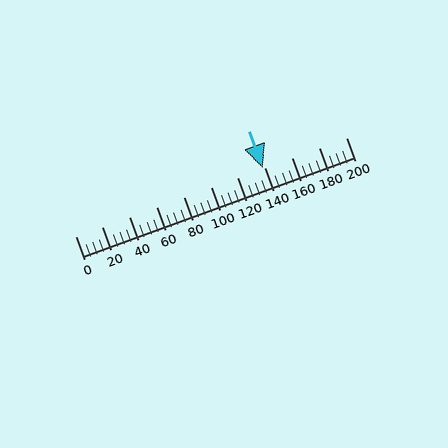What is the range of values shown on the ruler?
The ruler shows values from 0 to 200.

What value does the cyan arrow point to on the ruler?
The cyan arrow points to approximately 139.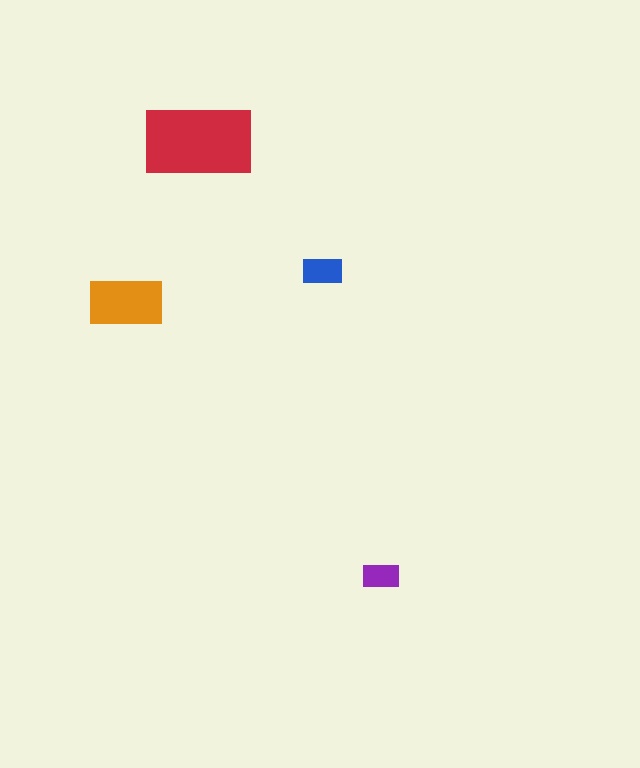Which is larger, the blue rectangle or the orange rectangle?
The orange one.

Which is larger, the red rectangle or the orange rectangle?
The red one.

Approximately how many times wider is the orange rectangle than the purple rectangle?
About 2 times wider.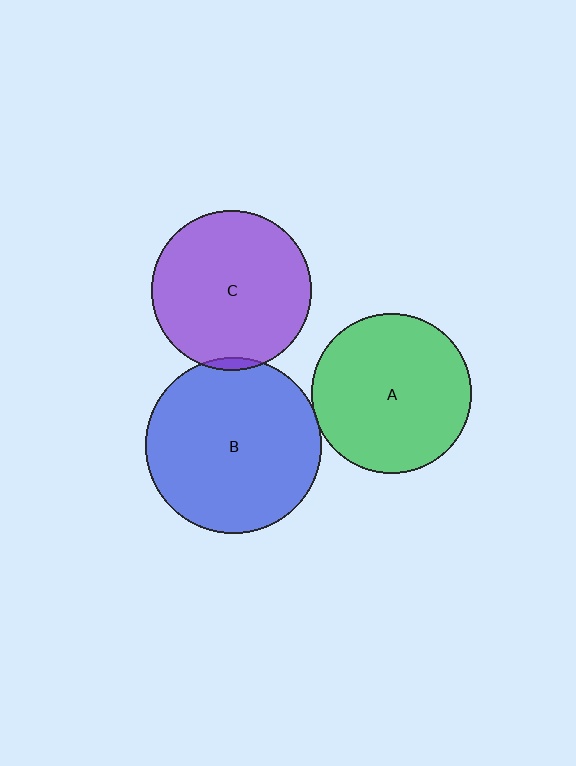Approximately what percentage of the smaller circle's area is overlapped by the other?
Approximately 5%.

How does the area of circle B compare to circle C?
Approximately 1.2 times.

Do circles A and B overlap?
Yes.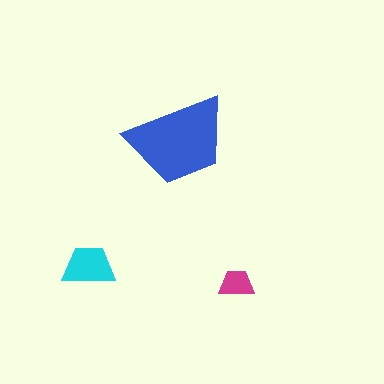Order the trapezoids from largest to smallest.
the blue one, the cyan one, the magenta one.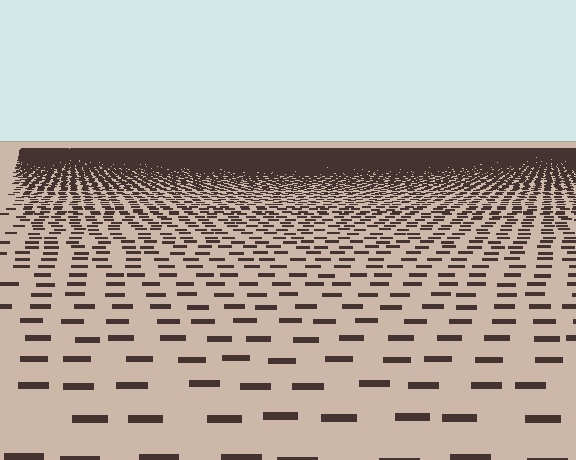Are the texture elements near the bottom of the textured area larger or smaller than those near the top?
Larger. Near the bottom, elements are closer to the viewer and appear at a bigger on-screen size.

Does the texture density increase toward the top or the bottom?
Density increases toward the top.